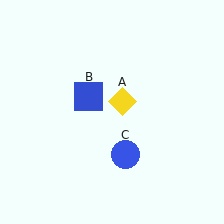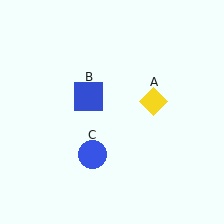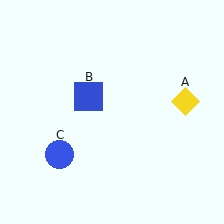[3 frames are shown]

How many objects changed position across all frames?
2 objects changed position: yellow diamond (object A), blue circle (object C).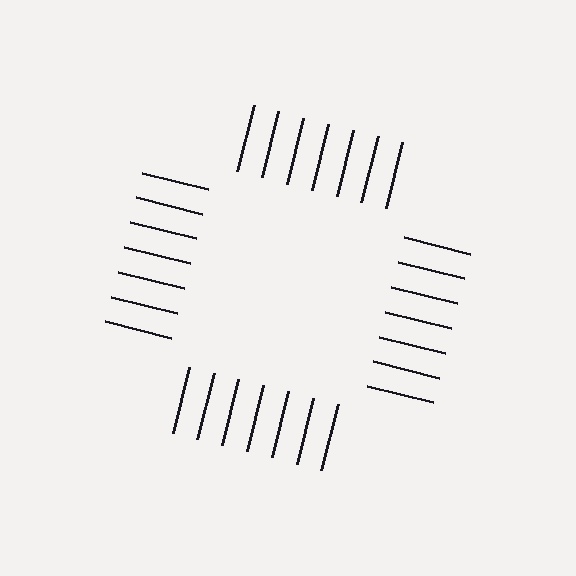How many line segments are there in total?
28 — 7 along each of the 4 edges.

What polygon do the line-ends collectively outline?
An illusory square — the line segments terminate on its edges but no continuous stroke is drawn.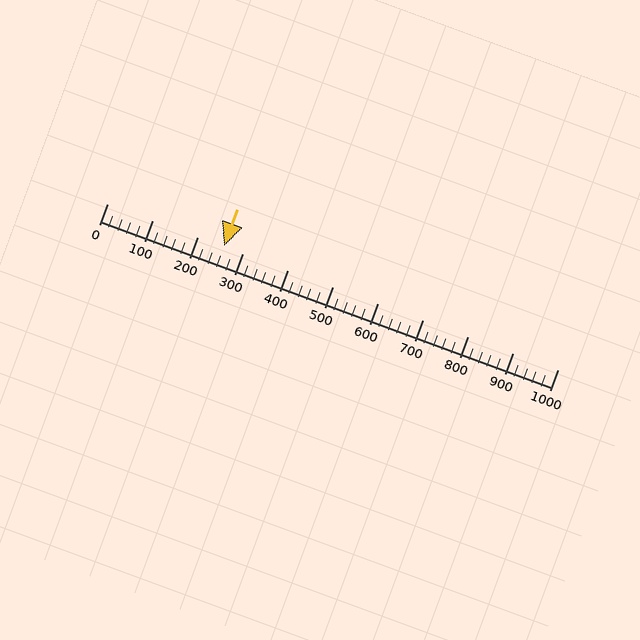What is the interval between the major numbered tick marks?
The major tick marks are spaced 100 units apart.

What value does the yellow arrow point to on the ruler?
The yellow arrow points to approximately 260.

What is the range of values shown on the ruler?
The ruler shows values from 0 to 1000.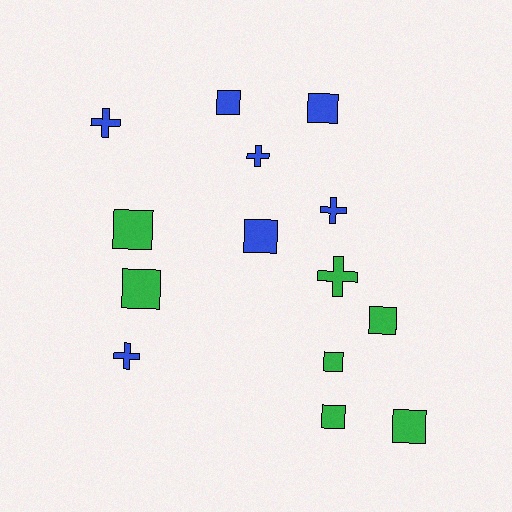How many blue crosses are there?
There are 4 blue crosses.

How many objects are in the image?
There are 14 objects.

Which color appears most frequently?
Green, with 7 objects.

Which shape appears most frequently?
Square, with 9 objects.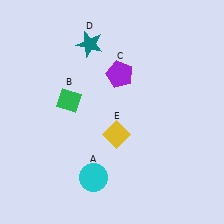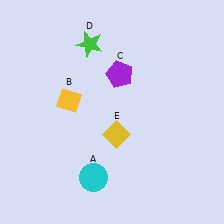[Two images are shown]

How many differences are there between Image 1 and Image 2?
There are 2 differences between the two images.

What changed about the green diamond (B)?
In Image 1, B is green. In Image 2, it changed to yellow.